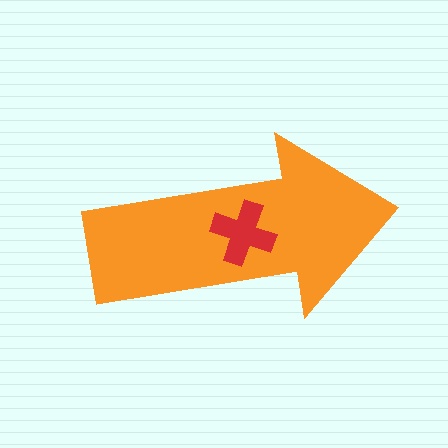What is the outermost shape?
The orange arrow.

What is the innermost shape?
The red cross.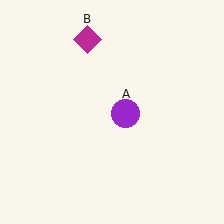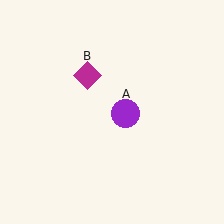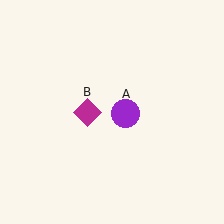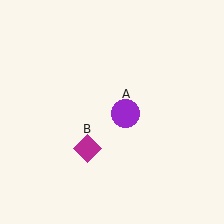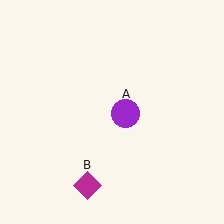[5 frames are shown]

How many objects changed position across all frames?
1 object changed position: magenta diamond (object B).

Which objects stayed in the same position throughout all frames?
Purple circle (object A) remained stationary.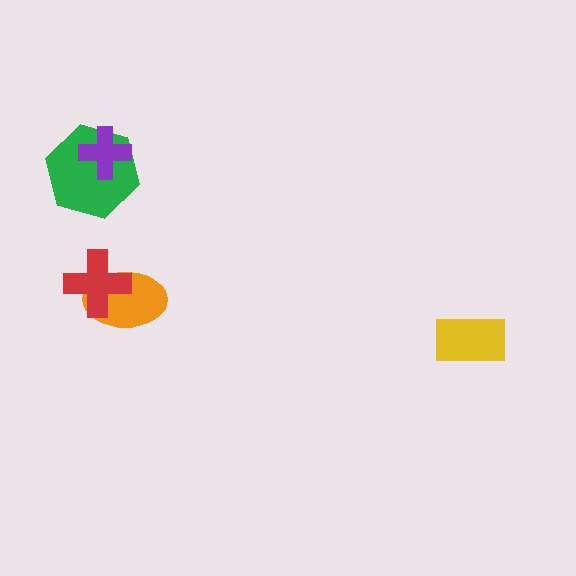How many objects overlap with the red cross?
1 object overlaps with the red cross.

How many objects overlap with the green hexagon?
1 object overlaps with the green hexagon.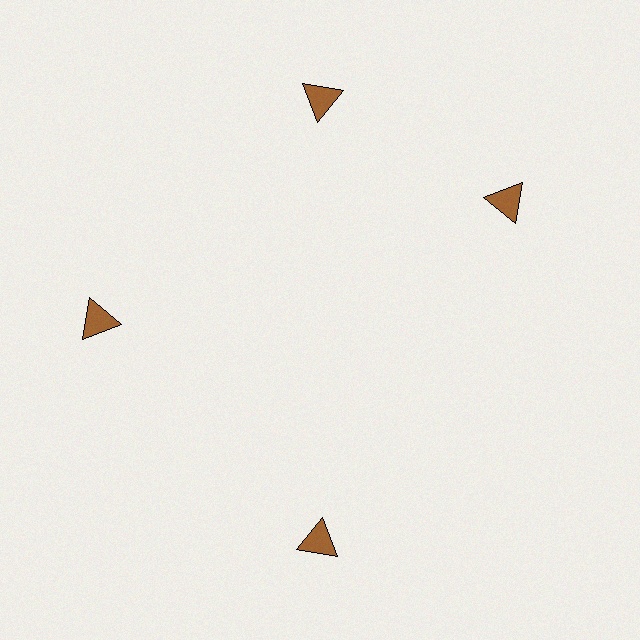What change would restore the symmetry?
The symmetry would be restored by rotating it back into even spacing with its neighbors so that all 4 triangles sit at equal angles and equal distance from the center.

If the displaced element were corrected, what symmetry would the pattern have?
It would have 4-fold rotational symmetry — the pattern would map onto itself every 90 degrees.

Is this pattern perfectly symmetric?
No. The 4 brown triangles are arranged in a ring, but one element near the 3 o'clock position is rotated out of alignment along the ring, breaking the 4-fold rotational symmetry.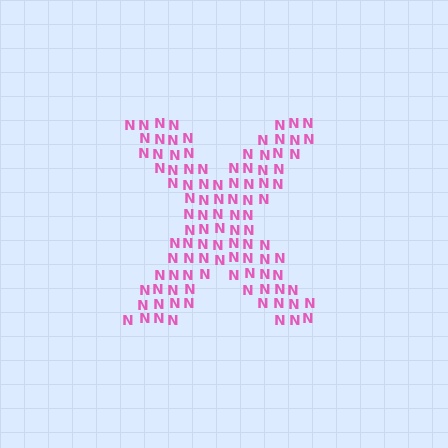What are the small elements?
The small elements are letter N's.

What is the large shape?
The large shape is the letter X.